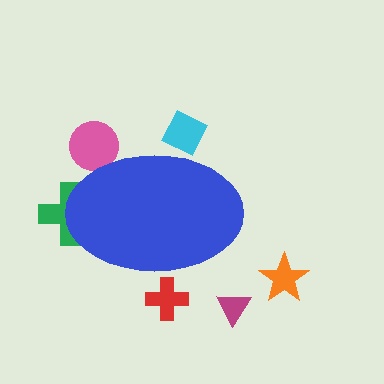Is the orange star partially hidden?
No, the orange star is fully visible.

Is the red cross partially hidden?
Yes, the red cross is partially hidden behind the blue ellipse.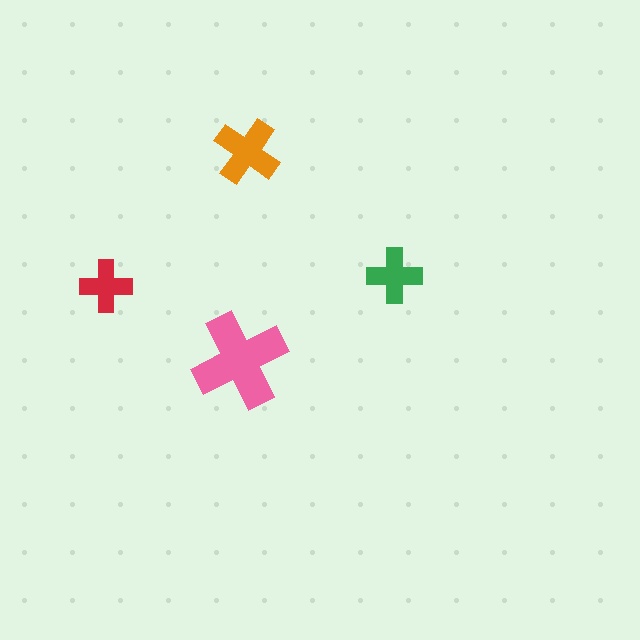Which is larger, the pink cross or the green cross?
The pink one.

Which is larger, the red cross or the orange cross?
The orange one.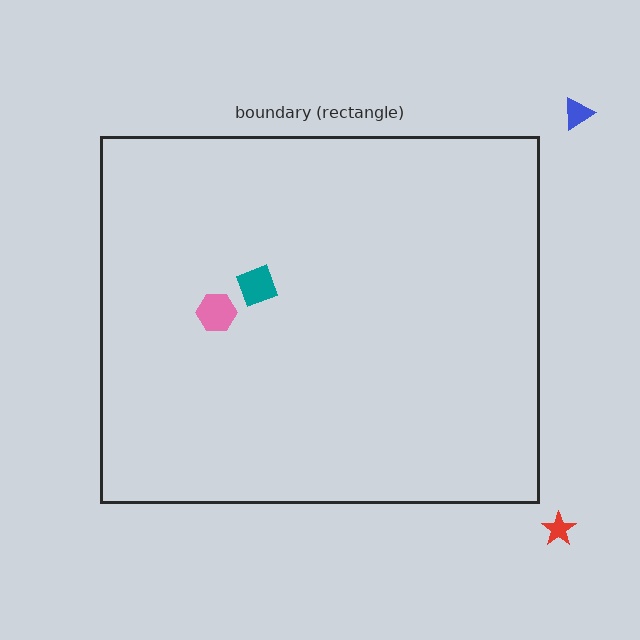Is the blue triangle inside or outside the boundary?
Outside.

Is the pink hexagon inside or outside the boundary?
Inside.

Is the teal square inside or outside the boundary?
Inside.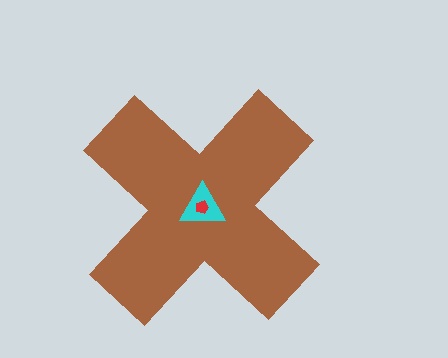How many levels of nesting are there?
3.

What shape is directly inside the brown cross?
The cyan triangle.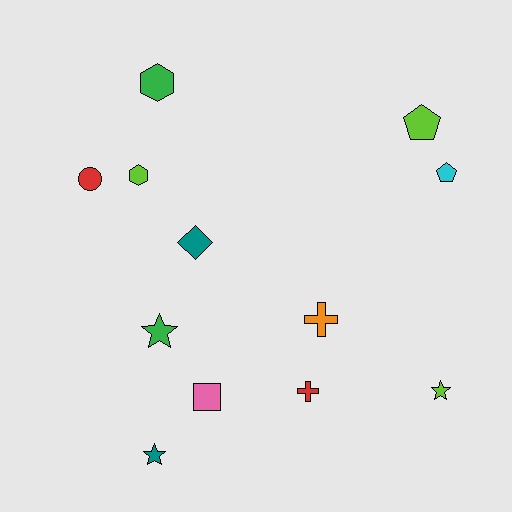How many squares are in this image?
There is 1 square.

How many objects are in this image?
There are 12 objects.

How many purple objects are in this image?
There are no purple objects.